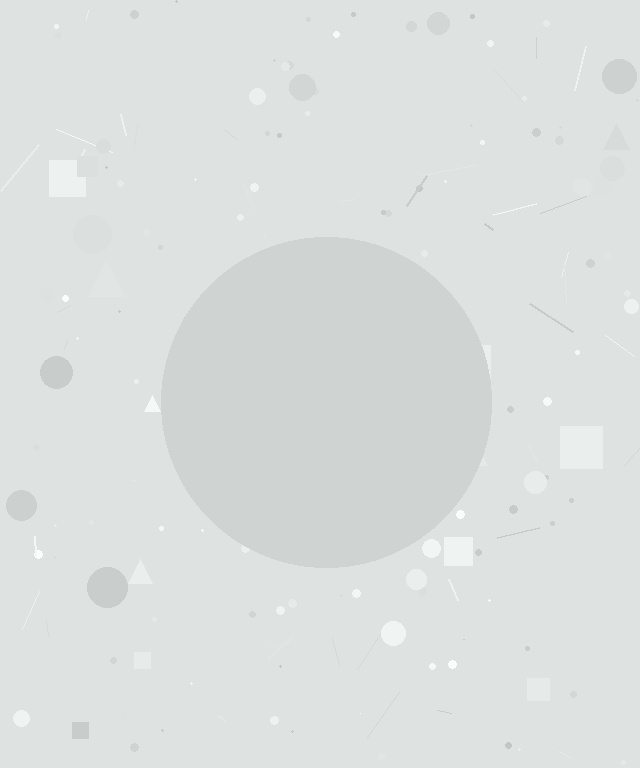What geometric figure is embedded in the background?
A circle is embedded in the background.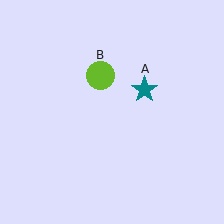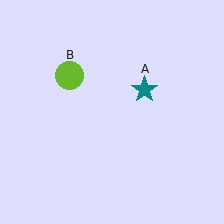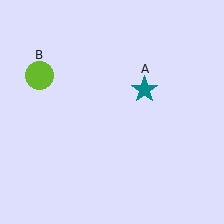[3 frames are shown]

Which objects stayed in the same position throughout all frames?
Teal star (object A) remained stationary.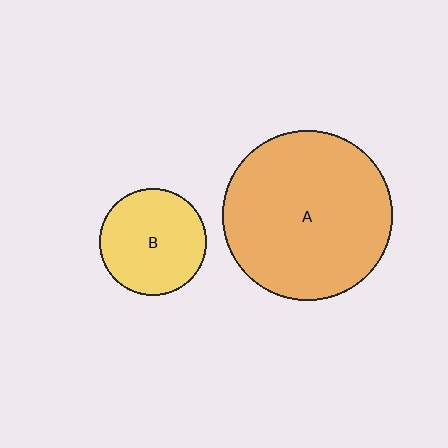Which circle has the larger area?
Circle A (orange).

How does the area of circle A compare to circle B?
Approximately 2.5 times.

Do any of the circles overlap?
No, none of the circles overlap.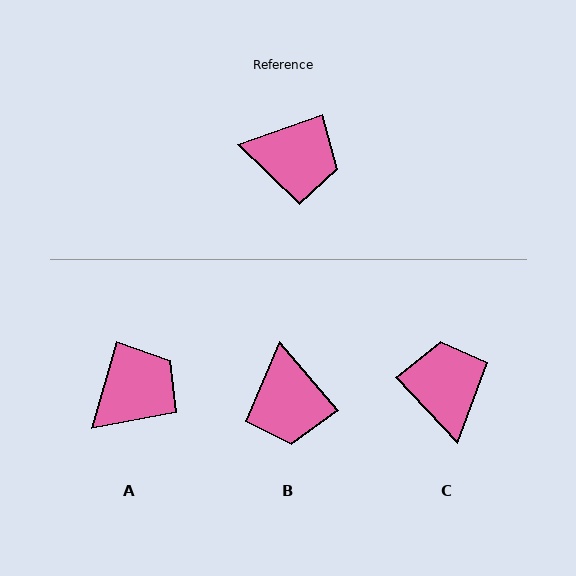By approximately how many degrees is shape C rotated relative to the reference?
Approximately 113 degrees counter-clockwise.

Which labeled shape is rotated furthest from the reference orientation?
C, about 113 degrees away.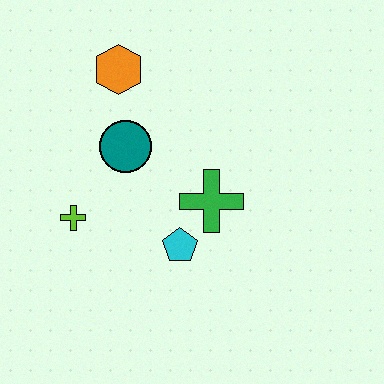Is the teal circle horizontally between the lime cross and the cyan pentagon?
Yes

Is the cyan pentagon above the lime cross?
No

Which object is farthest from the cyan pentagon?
The orange hexagon is farthest from the cyan pentagon.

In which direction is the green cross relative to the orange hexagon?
The green cross is below the orange hexagon.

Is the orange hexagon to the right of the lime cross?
Yes